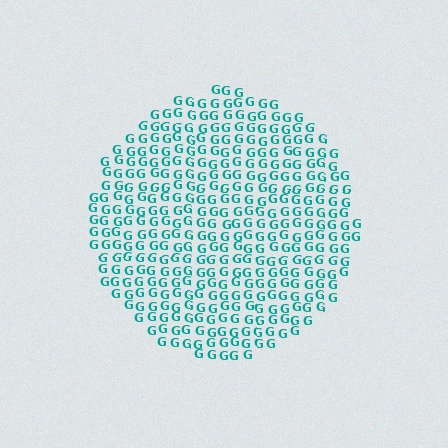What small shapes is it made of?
It is made of small letter G's.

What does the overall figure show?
The overall figure shows a circle.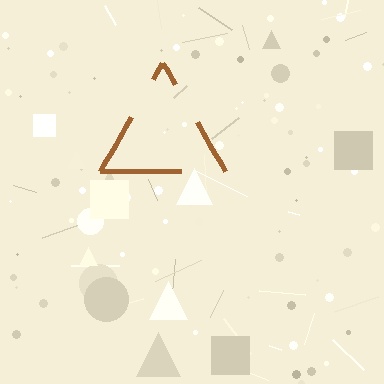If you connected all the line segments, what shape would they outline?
They would outline a triangle.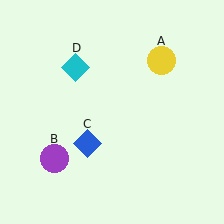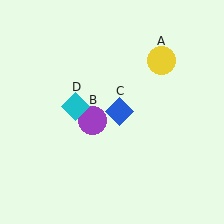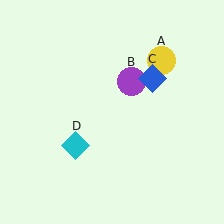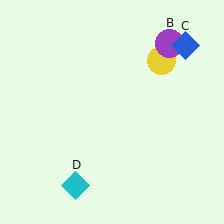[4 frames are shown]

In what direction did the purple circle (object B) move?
The purple circle (object B) moved up and to the right.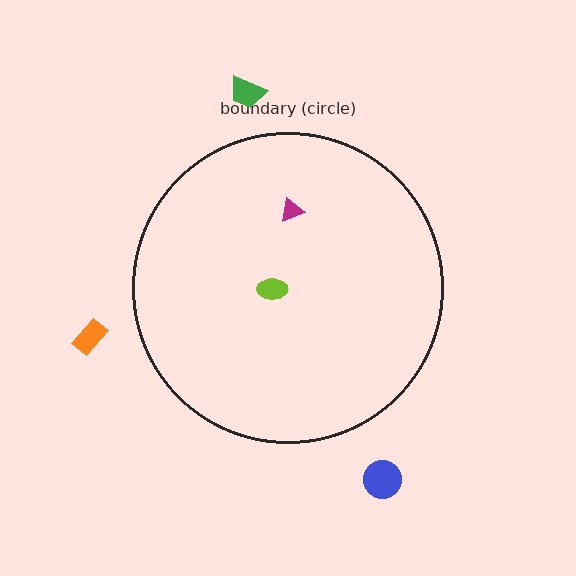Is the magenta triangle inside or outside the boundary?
Inside.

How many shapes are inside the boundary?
2 inside, 3 outside.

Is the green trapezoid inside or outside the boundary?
Outside.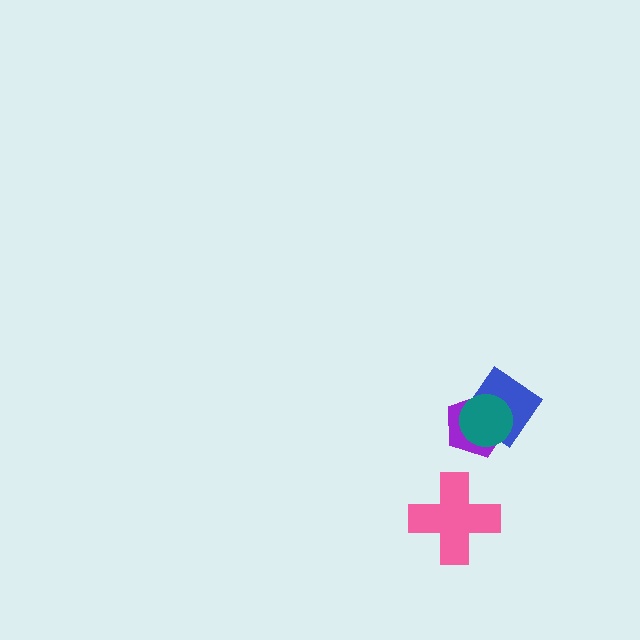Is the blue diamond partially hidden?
Yes, it is partially covered by another shape.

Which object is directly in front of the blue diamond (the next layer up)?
The purple pentagon is directly in front of the blue diamond.